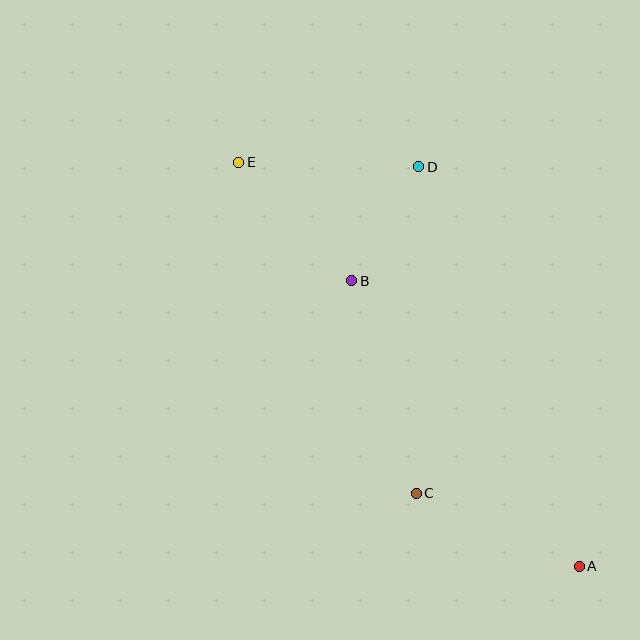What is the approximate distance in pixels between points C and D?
The distance between C and D is approximately 326 pixels.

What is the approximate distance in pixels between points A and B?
The distance between A and B is approximately 365 pixels.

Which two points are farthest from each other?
Points A and E are farthest from each other.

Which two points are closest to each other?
Points B and D are closest to each other.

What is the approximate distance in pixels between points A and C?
The distance between A and C is approximately 179 pixels.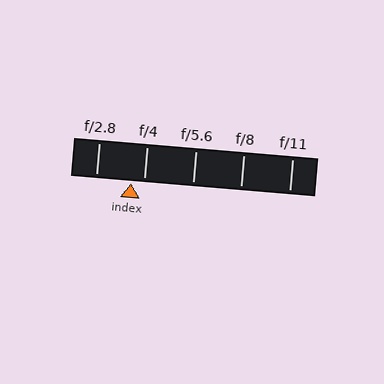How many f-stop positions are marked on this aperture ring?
There are 5 f-stop positions marked.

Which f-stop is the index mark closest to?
The index mark is closest to f/4.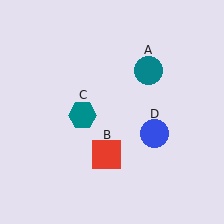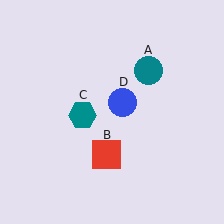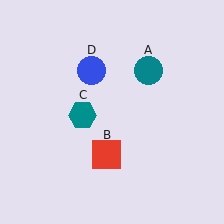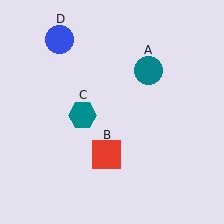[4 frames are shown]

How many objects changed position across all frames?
1 object changed position: blue circle (object D).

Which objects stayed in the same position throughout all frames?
Teal circle (object A) and red square (object B) and teal hexagon (object C) remained stationary.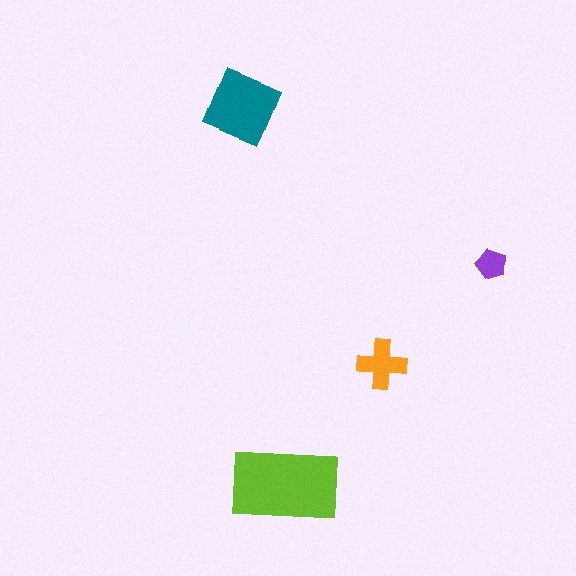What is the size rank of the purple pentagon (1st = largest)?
4th.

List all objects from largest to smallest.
The lime rectangle, the teal diamond, the orange cross, the purple pentagon.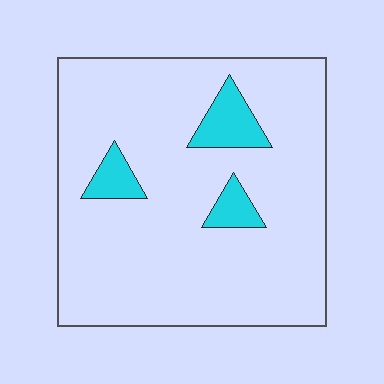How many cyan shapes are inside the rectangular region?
3.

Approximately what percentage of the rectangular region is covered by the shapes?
Approximately 10%.